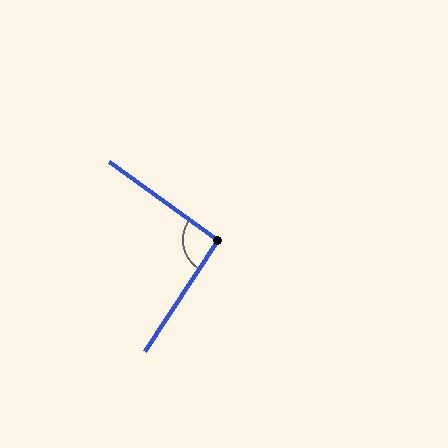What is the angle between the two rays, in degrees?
Approximately 93 degrees.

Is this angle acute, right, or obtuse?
It is approximately a right angle.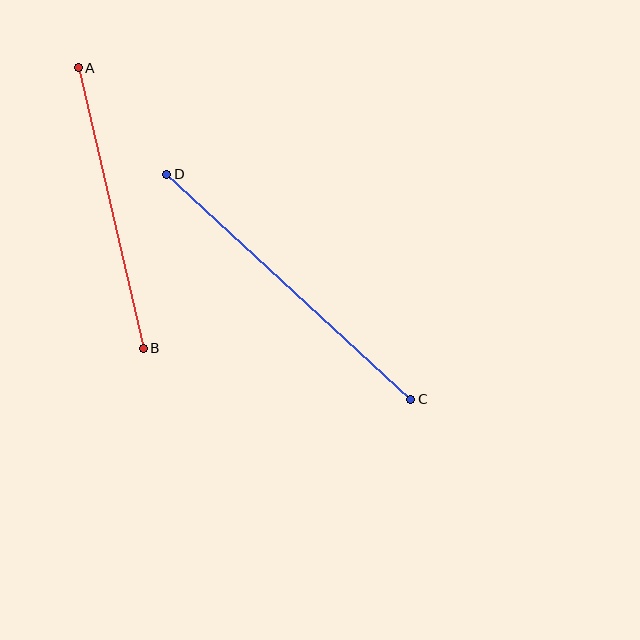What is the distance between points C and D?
The distance is approximately 332 pixels.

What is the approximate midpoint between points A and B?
The midpoint is at approximately (111, 208) pixels.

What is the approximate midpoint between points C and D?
The midpoint is at approximately (289, 287) pixels.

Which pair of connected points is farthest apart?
Points C and D are farthest apart.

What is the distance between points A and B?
The distance is approximately 288 pixels.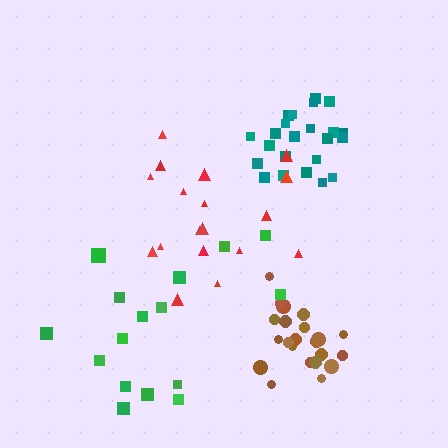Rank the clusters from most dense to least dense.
teal, brown, red, green.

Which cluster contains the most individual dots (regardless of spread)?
Teal (23).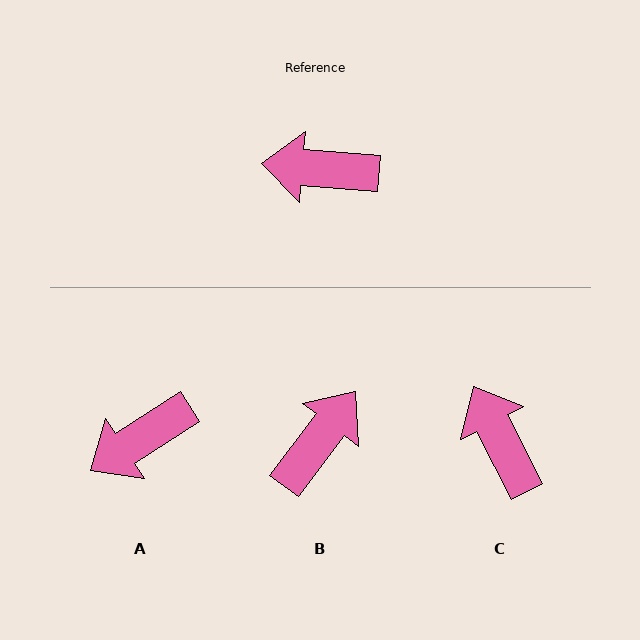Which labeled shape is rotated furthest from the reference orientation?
B, about 123 degrees away.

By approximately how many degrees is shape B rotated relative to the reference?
Approximately 123 degrees clockwise.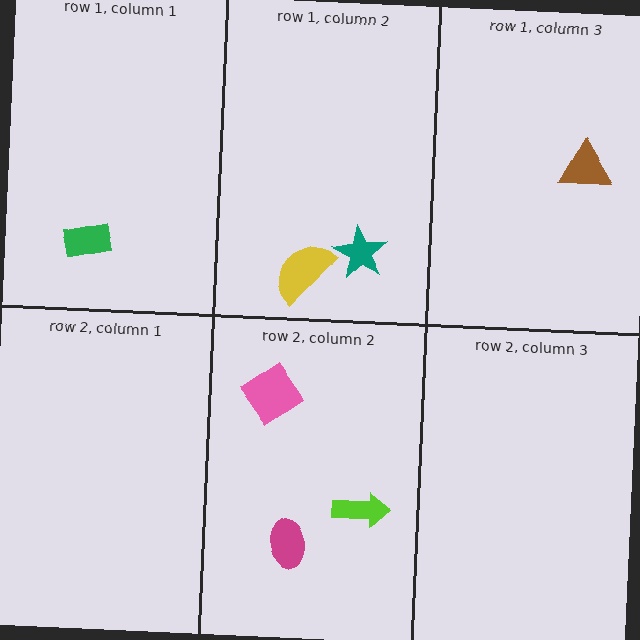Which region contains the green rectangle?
The row 1, column 1 region.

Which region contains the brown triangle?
The row 1, column 3 region.